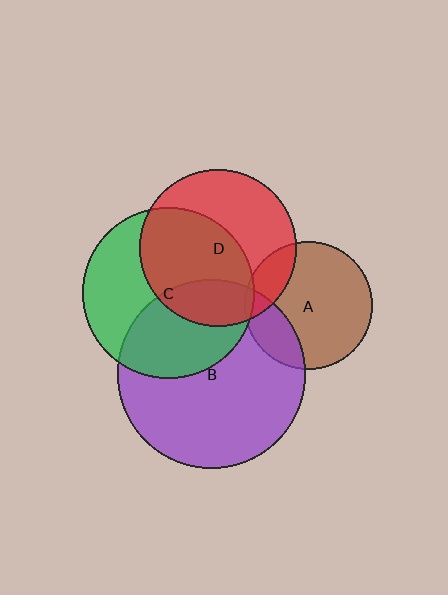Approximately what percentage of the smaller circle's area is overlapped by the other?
Approximately 20%.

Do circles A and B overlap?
Yes.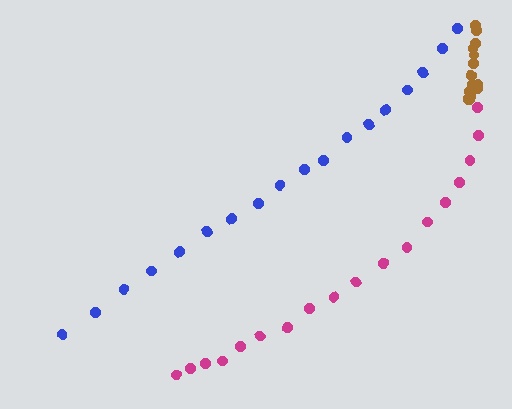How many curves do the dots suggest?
There are 3 distinct paths.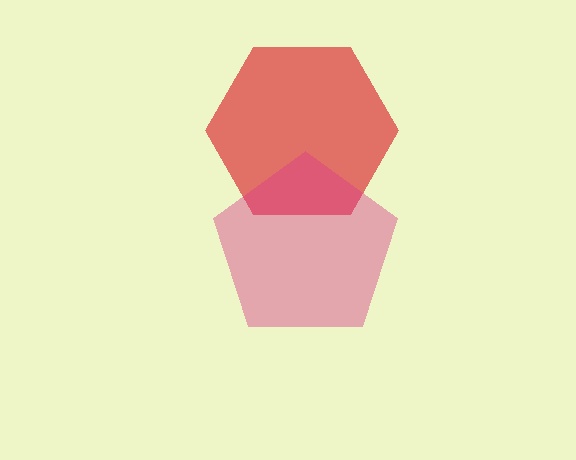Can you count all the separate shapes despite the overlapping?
Yes, there are 2 separate shapes.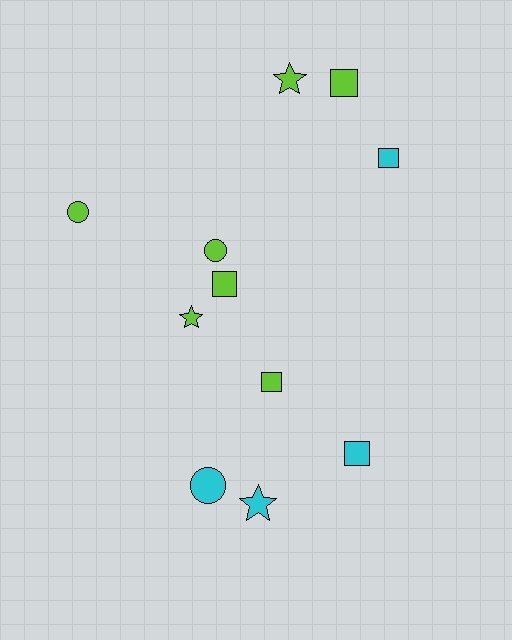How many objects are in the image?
There are 11 objects.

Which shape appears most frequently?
Square, with 5 objects.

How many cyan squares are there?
There are 2 cyan squares.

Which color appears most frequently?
Lime, with 7 objects.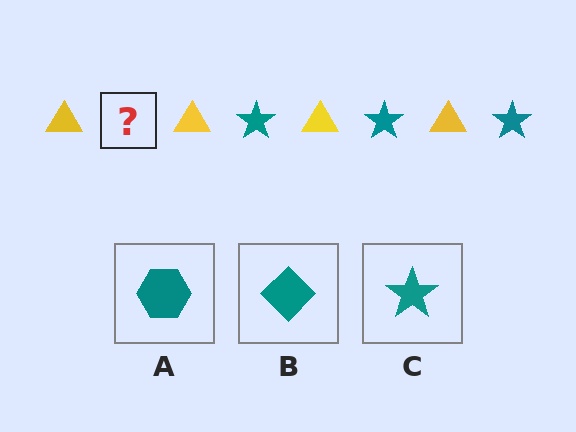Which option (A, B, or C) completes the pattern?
C.